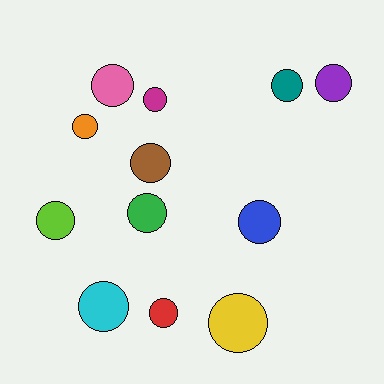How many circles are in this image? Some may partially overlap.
There are 12 circles.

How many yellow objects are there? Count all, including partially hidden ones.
There is 1 yellow object.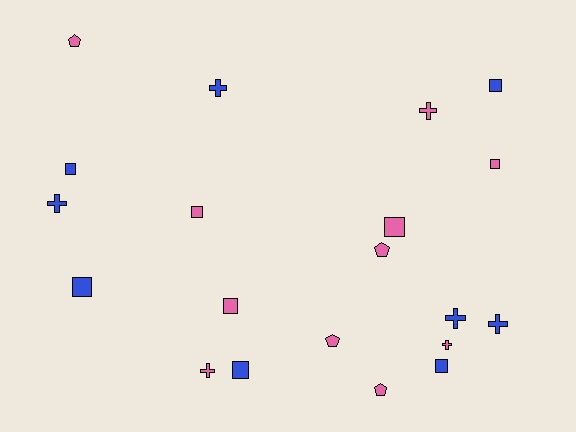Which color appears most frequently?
Pink, with 11 objects.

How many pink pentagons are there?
There are 4 pink pentagons.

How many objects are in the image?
There are 20 objects.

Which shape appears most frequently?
Square, with 9 objects.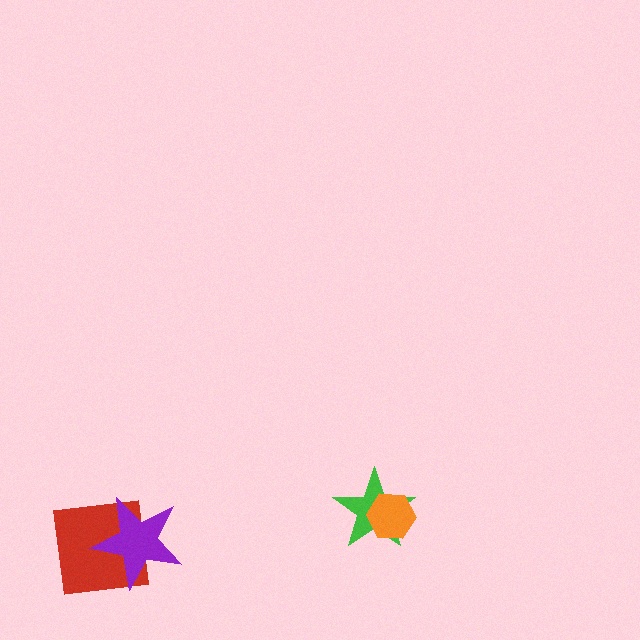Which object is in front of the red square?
The purple star is in front of the red square.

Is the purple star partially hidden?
No, no other shape covers it.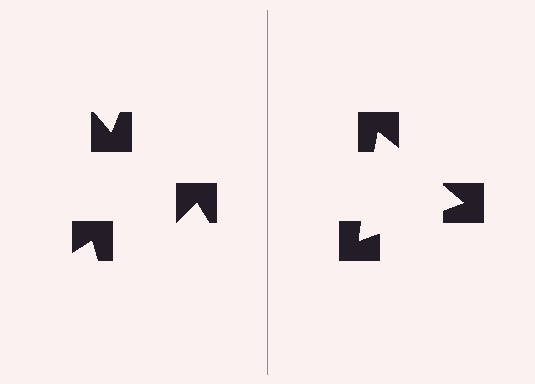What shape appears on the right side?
An illusory triangle.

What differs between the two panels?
The notched squares are positioned identically on both sides; only the wedge orientations differ. On the right they align to a triangle; on the left they are misaligned.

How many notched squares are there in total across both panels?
6 — 3 on each side.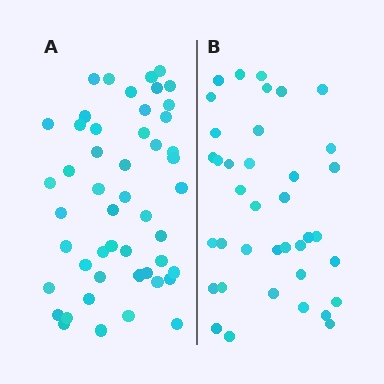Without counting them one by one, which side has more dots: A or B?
Region A (the left region) has more dots.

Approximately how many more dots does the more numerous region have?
Region A has roughly 12 or so more dots than region B.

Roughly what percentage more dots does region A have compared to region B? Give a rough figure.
About 30% more.